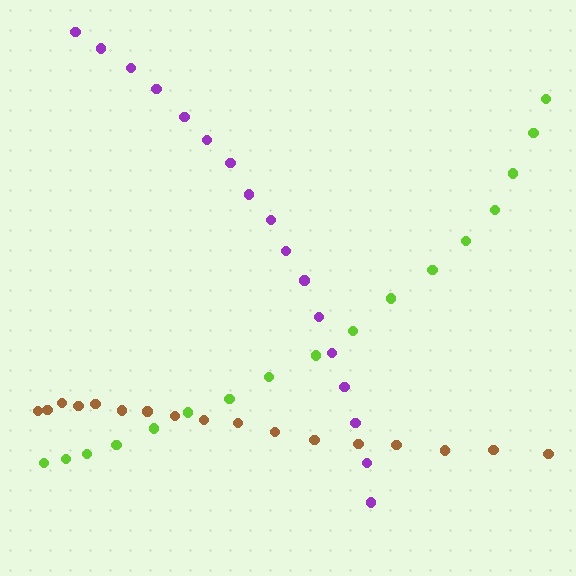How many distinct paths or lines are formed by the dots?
There are 3 distinct paths.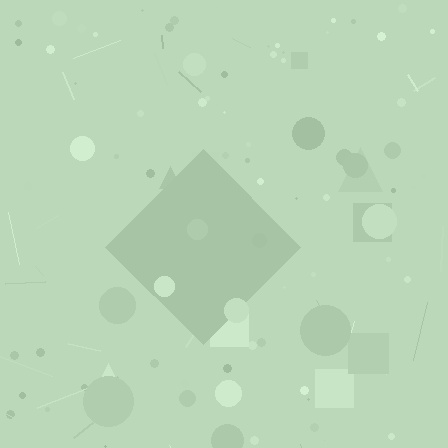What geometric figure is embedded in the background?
A diamond is embedded in the background.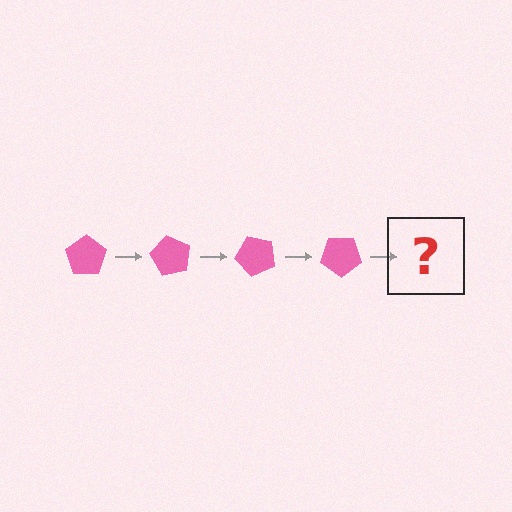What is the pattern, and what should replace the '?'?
The pattern is that the pentagon rotates 60 degrees each step. The '?' should be a pink pentagon rotated 240 degrees.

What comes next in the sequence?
The next element should be a pink pentagon rotated 240 degrees.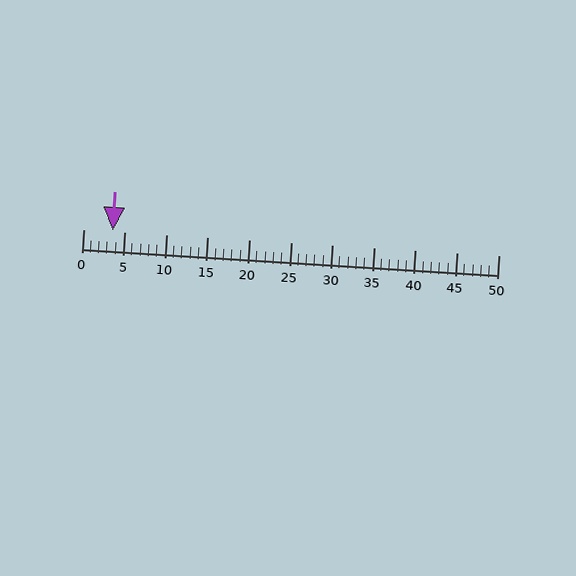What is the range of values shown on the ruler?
The ruler shows values from 0 to 50.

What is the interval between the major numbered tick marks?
The major tick marks are spaced 5 units apart.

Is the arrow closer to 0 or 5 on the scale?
The arrow is closer to 5.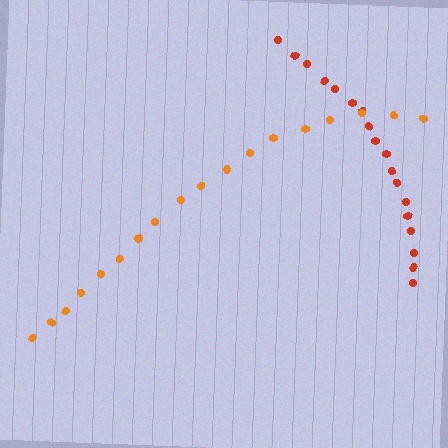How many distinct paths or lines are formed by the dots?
There are 2 distinct paths.